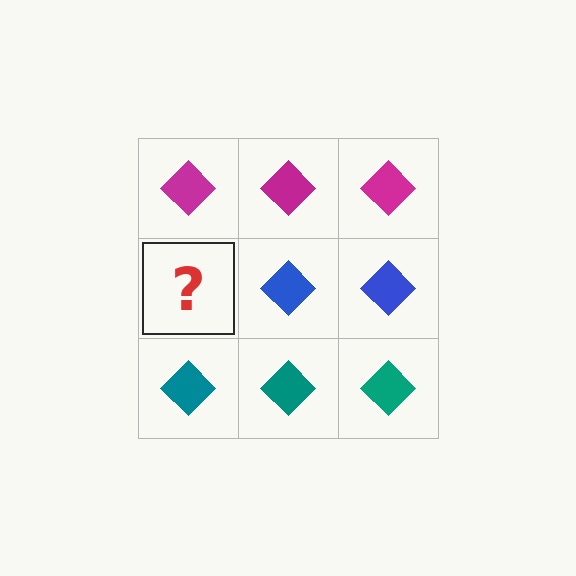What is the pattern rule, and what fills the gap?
The rule is that each row has a consistent color. The gap should be filled with a blue diamond.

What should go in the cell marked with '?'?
The missing cell should contain a blue diamond.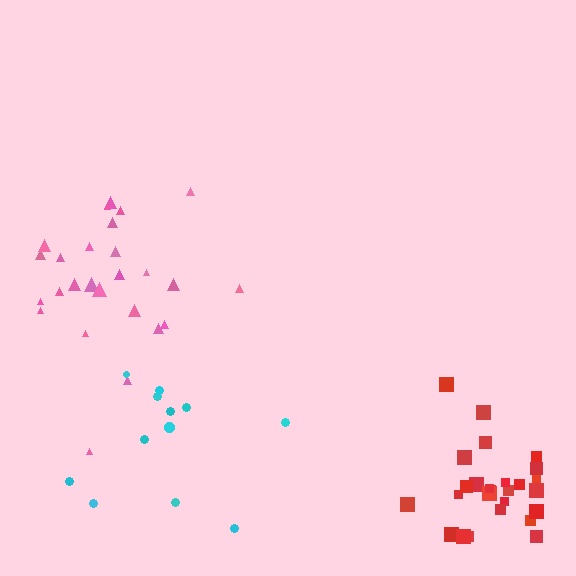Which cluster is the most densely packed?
Red.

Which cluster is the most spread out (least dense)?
Cyan.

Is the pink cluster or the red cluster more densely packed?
Red.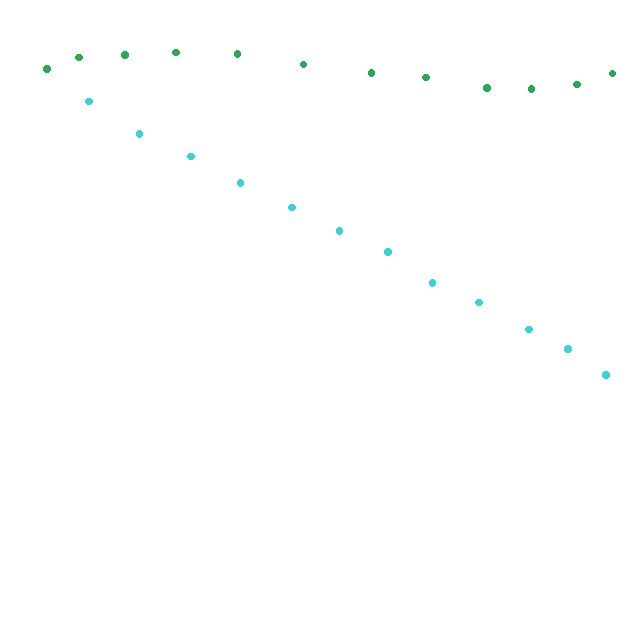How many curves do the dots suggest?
There are 2 distinct paths.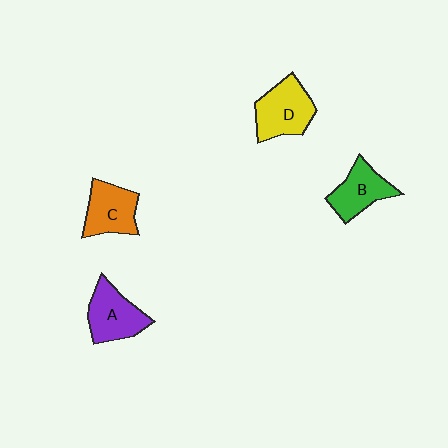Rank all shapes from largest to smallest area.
From largest to smallest: D (yellow), A (purple), C (orange), B (green).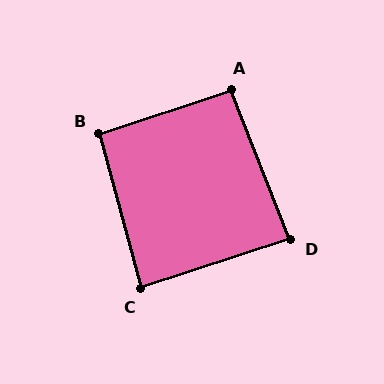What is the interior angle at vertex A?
Approximately 93 degrees (approximately right).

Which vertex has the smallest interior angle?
D, at approximately 86 degrees.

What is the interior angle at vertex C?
Approximately 87 degrees (approximately right).